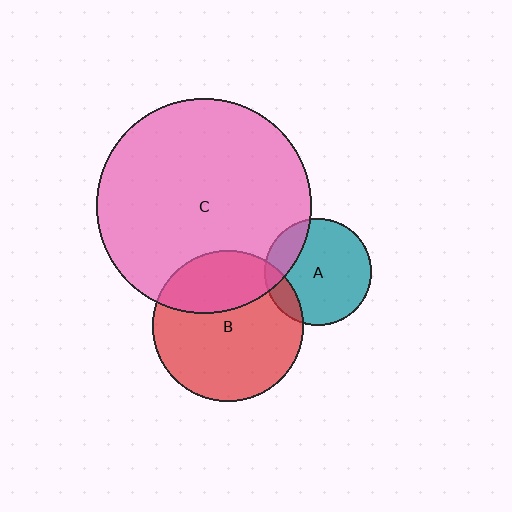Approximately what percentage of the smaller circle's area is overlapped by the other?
Approximately 30%.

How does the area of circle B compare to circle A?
Approximately 2.0 times.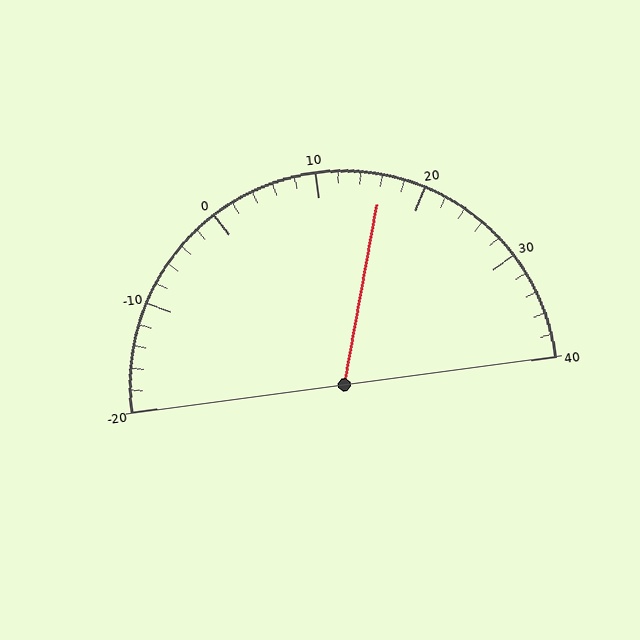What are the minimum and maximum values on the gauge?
The gauge ranges from -20 to 40.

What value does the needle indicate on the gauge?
The needle indicates approximately 16.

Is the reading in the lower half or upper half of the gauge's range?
The reading is in the upper half of the range (-20 to 40).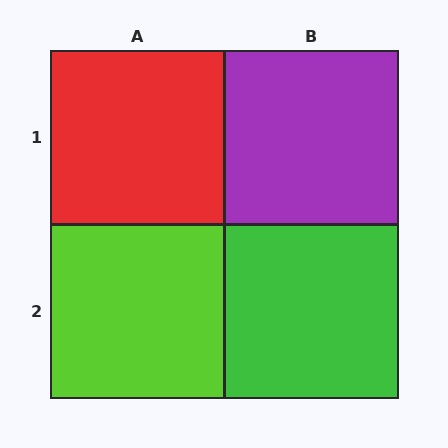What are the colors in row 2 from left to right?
Lime, green.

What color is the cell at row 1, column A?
Red.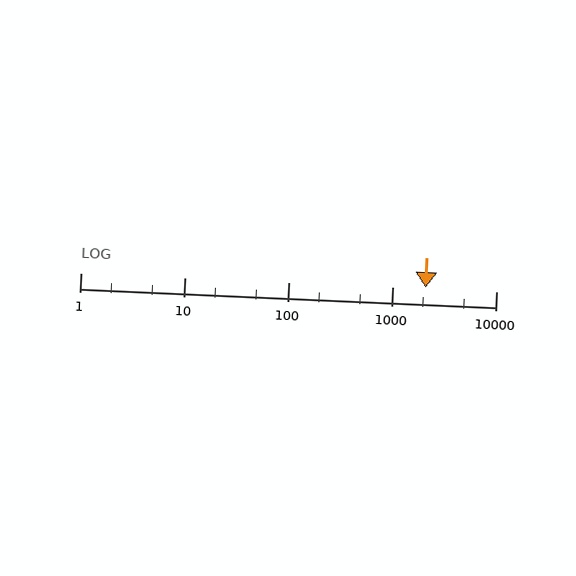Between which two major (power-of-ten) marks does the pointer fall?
The pointer is between 1000 and 10000.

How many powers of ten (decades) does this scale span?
The scale spans 4 decades, from 1 to 10000.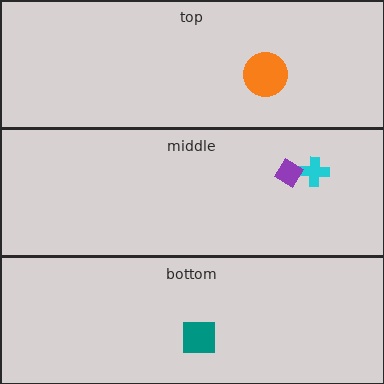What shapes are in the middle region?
The cyan cross, the purple diamond.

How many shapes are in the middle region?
2.